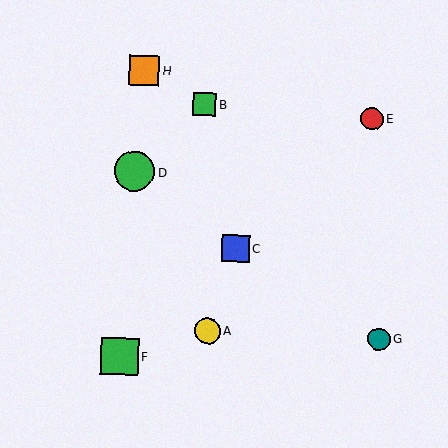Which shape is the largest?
The green circle (labeled D) is the largest.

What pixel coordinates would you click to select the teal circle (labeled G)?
Click at (379, 339) to select the teal circle G.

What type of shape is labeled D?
Shape D is a green circle.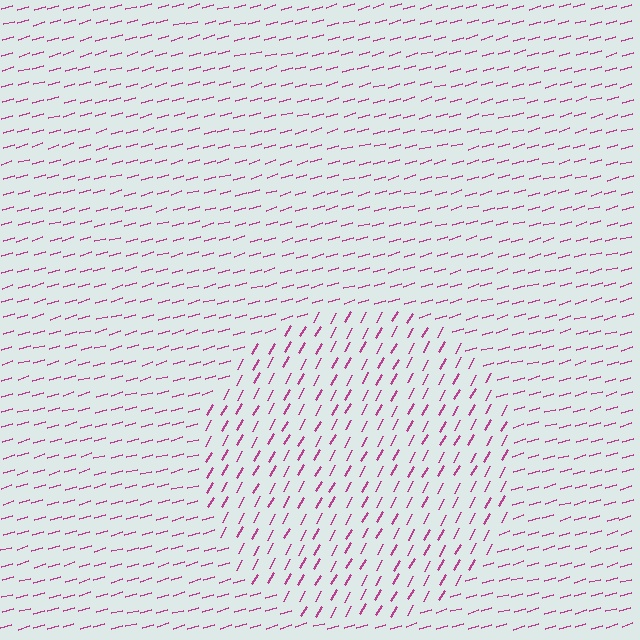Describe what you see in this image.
The image is filled with small magenta line segments. A circle region in the image has lines oriented differently from the surrounding lines, creating a visible texture boundary.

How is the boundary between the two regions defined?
The boundary is defined purely by a change in line orientation (approximately 45 degrees difference). All lines are the same color and thickness.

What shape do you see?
I see a circle.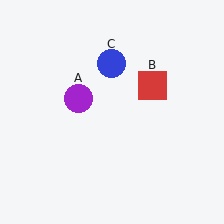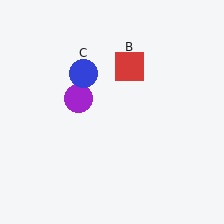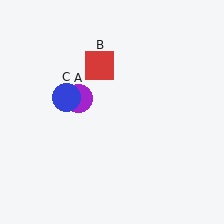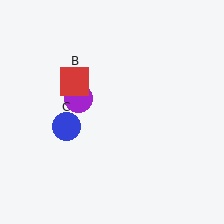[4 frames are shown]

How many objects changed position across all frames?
2 objects changed position: red square (object B), blue circle (object C).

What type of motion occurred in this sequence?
The red square (object B), blue circle (object C) rotated counterclockwise around the center of the scene.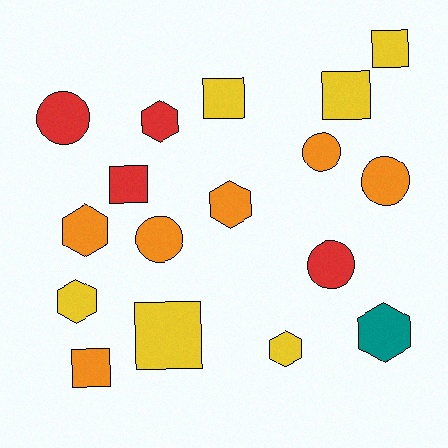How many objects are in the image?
There are 17 objects.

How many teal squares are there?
There are no teal squares.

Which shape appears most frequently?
Square, with 6 objects.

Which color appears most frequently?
Yellow, with 6 objects.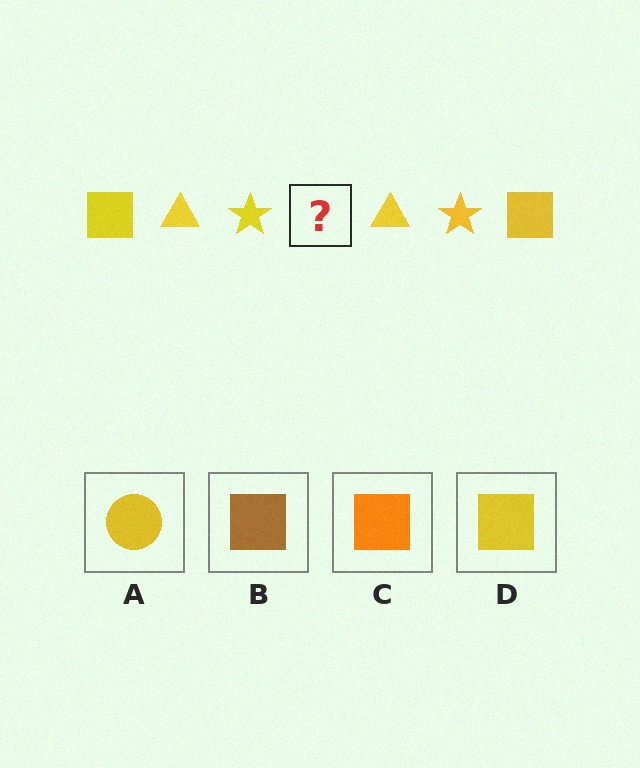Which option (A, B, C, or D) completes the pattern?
D.